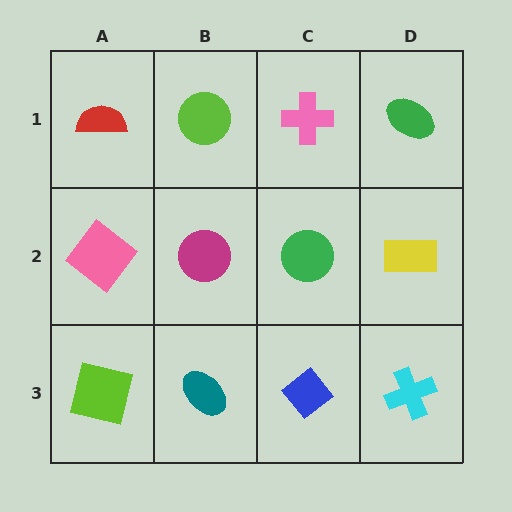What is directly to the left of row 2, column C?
A magenta circle.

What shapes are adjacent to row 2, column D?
A green ellipse (row 1, column D), a cyan cross (row 3, column D), a green circle (row 2, column C).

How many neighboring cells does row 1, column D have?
2.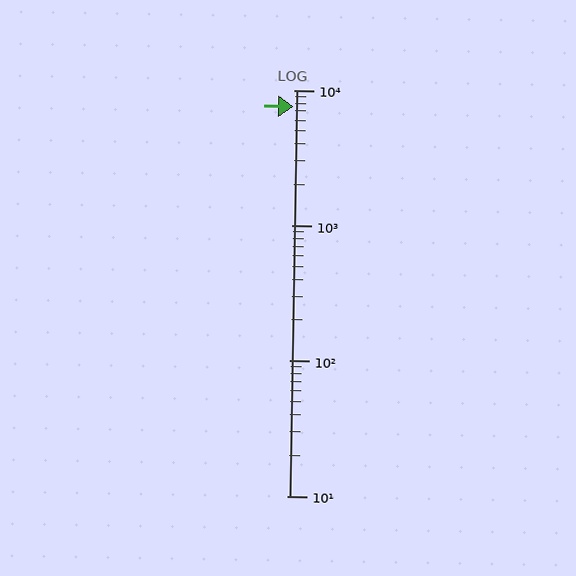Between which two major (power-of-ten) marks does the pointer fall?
The pointer is between 1000 and 10000.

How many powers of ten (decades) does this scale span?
The scale spans 3 decades, from 10 to 10000.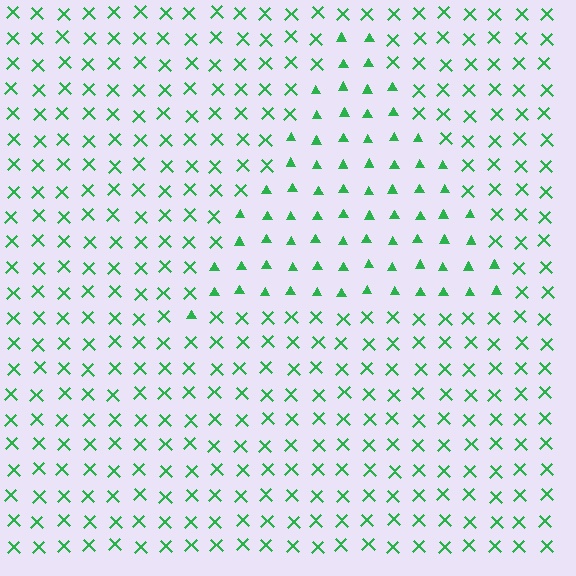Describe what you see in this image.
The image is filled with small green elements arranged in a uniform grid. A triangle-shaped region contains triangles, while the surrounding area contains X marks. The boundary is defined purely by the change in element shape.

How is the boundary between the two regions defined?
The boundary is defined by a change in element shape: triangles inside vs. X marks outside. All elements share the same color and spacing.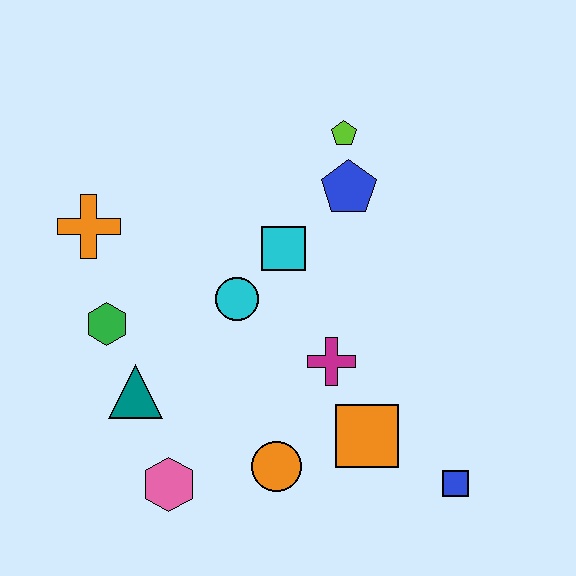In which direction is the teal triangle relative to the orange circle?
The teal triangle is to the left of the orange circle.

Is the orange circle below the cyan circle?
Yes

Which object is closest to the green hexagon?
The teal triangle is closest to the green hexagon.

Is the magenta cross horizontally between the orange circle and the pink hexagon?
No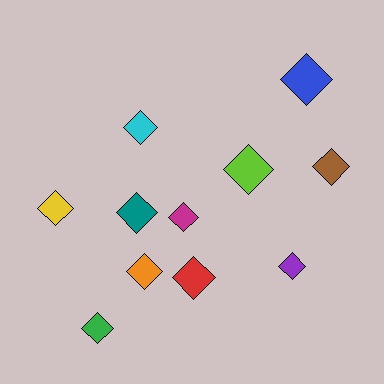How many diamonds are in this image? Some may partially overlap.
There are 11 diamonds.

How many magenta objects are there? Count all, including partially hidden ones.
There is 1 magenta object.